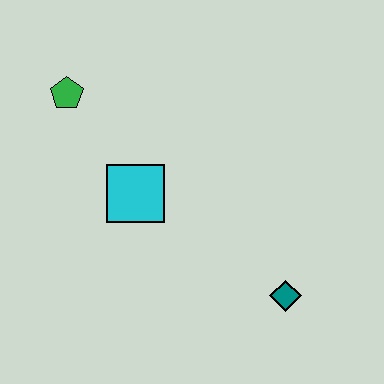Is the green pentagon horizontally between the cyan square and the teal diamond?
No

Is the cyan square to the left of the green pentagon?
No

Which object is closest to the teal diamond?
The cyan square is closest to the teal diamond.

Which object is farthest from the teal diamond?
The green pentagon is farthest from the teal diamond.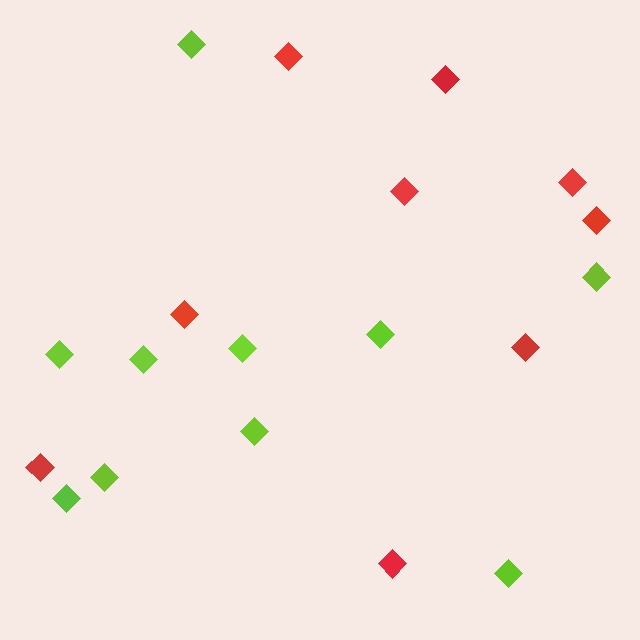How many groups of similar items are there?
There are 2 groups: one group of lime diamonds (10) and one group of red diamonds (9).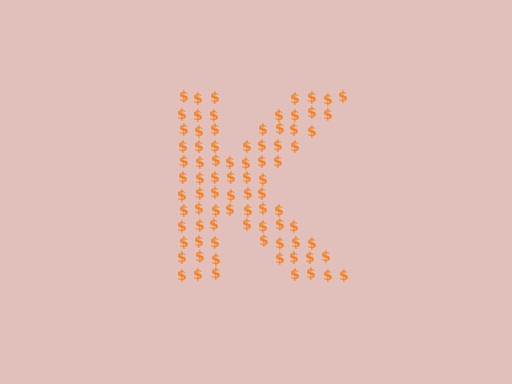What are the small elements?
The small elements are dollar signs.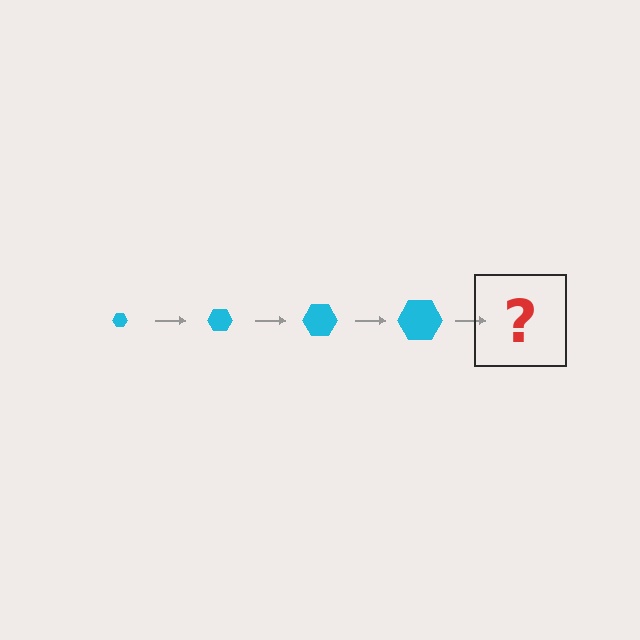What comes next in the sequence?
The next element should be a cyan hexagon, larger than the previous one.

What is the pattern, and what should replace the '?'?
The pattern is that the hexagon gets progressively larger each step. The '?' should be a cyan hexagon, larger than the previous one.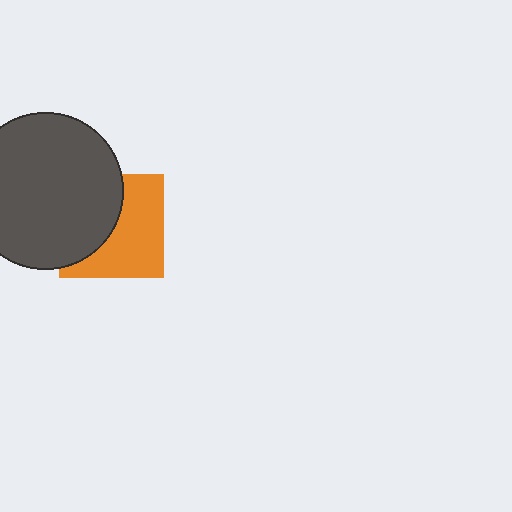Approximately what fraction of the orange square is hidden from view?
Roughly 45% of the orange square is hidden behind the dark gray circle.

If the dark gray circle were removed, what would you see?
You would see the complete orange square.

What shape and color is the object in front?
The object in front is a dark gray circle.